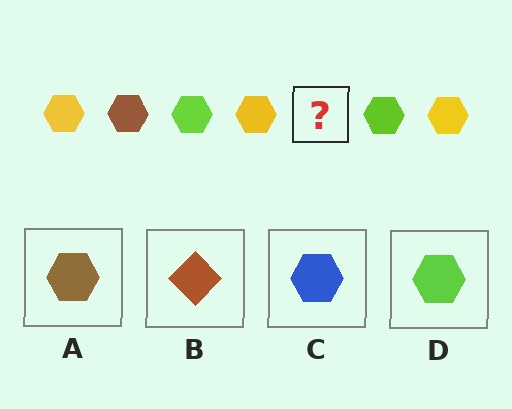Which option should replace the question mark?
Option A.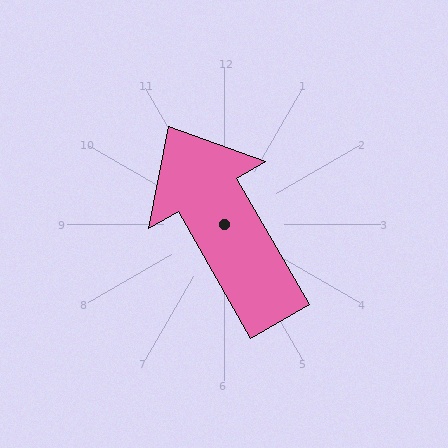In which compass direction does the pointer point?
Northwest.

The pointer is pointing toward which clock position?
Roughly 11 o'clock.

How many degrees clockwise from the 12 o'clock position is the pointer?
Approximately 330 degrees.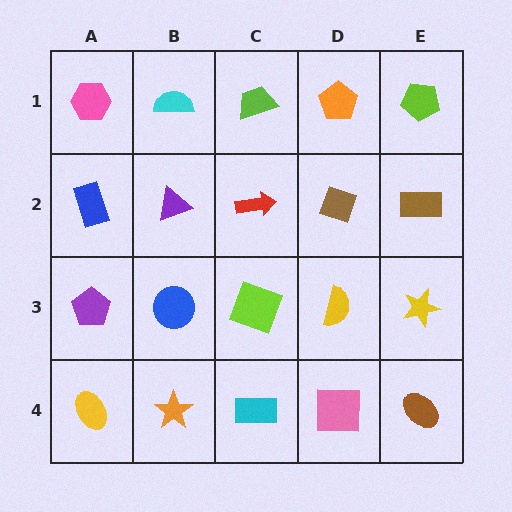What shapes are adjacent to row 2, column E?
A lime pentagon (row 1, column E), a yellow star (row 3, column E), a brown diamond (row 2, column D).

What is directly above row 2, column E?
A lime pentagon.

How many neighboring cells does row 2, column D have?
4.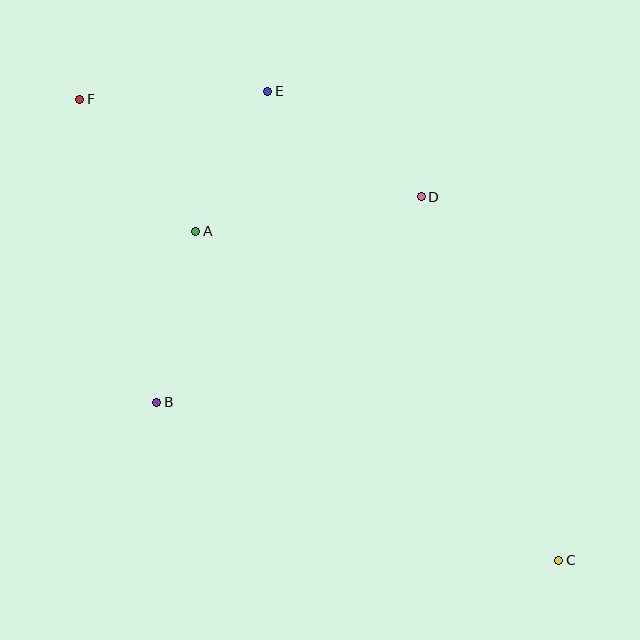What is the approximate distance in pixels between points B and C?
The distance between B and C is approximately 432 pixels.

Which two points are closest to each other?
Points A and E are closest to each other.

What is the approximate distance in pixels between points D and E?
The distance between D and E is approximately 186 pixels.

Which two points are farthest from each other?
Points C and F are farthest from each other.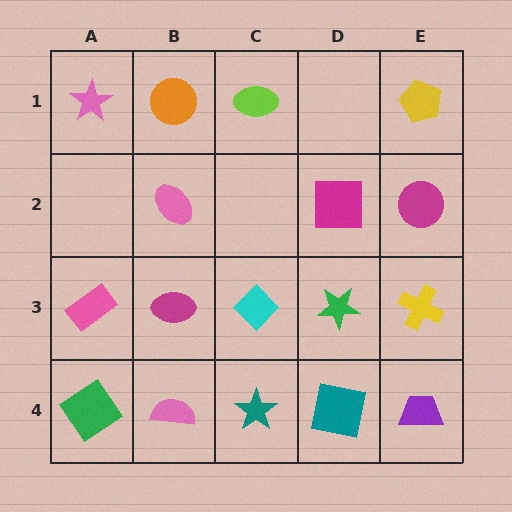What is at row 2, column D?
A magenta square.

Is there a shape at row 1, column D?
No, that cell is empty.